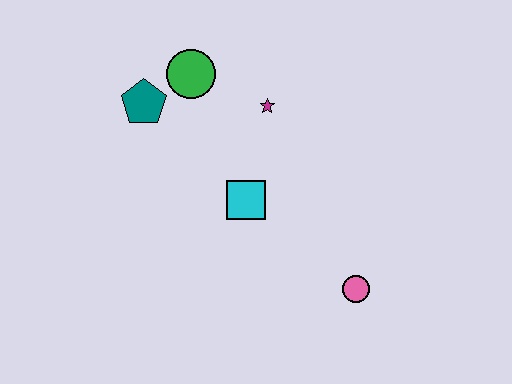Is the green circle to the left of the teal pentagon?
No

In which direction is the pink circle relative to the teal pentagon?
The pink circle is to the right of the teal pentagon.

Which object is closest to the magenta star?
The green circle is closest to the magenta star.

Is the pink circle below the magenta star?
Yes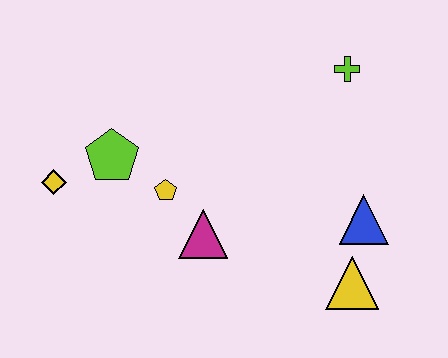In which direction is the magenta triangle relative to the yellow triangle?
The magenta triangle is to the left of the yellow triangle.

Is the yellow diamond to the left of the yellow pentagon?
Yes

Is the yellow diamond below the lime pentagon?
Yes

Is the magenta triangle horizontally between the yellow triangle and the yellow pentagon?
Yes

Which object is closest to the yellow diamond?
The lime pentagon is closest to the yellow diamond.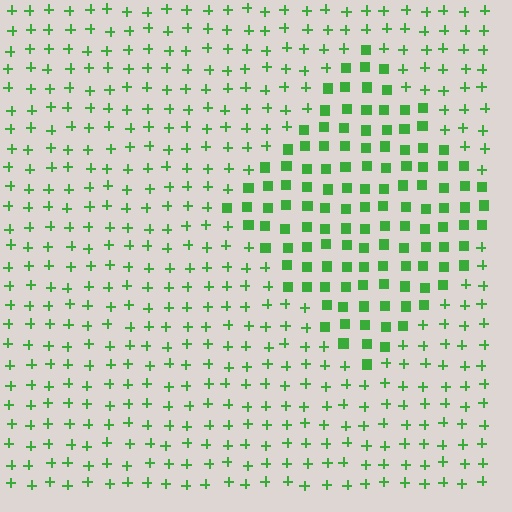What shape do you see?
I see a diamond.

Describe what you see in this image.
The image is filled with small green elements arranged in a uniform grid. A diamond-shaped region contains squares, while the surrounding area contains plus signs. The boundary is defined purely by the change in element shape.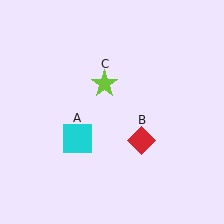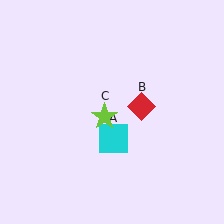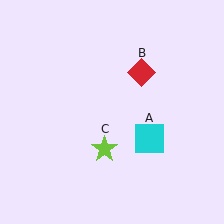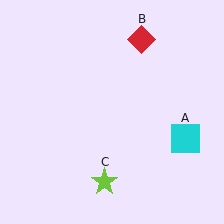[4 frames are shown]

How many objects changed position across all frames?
3 objects changed position: cyan square (object A), red diamond (object B), lime star (object C).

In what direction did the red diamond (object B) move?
The red diamond (object B) moved up.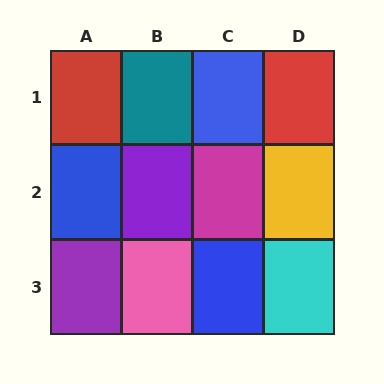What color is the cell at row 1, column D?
Red.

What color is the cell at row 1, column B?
Teal.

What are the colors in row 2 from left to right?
Blue, purple, magenta, yellow.